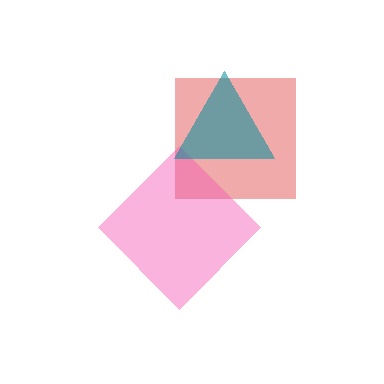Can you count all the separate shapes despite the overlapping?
Yes, there are 3 separate shapes.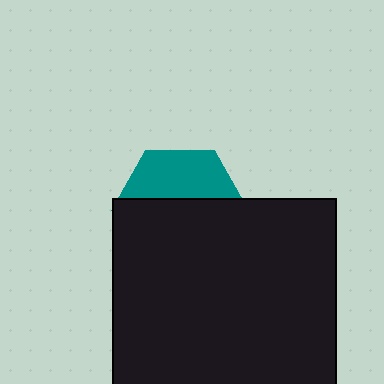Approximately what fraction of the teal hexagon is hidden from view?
Roughly 63% of the teal hexagon is hidden behind the black rectangle.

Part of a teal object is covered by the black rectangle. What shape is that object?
It is a hexagon.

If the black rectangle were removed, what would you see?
You would see the complete teal hexagon.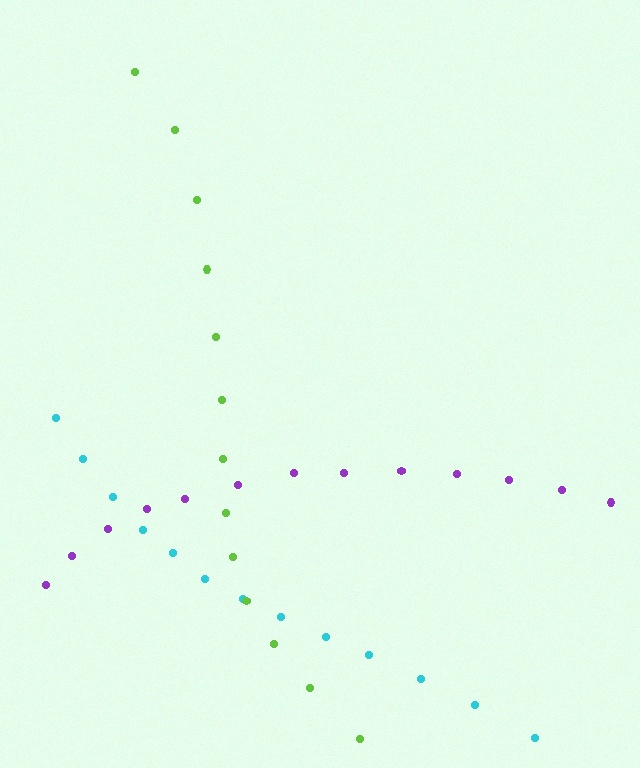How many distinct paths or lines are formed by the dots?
There are 3 distinct paths.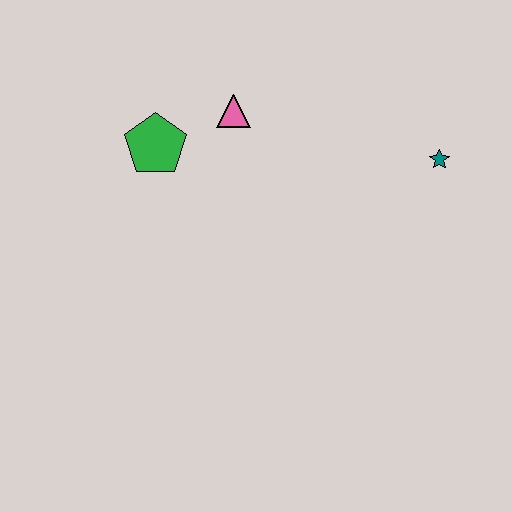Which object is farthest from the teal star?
The green pentagon is farthest from the teal star.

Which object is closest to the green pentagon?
The pink triangle is closest to the green pentagon.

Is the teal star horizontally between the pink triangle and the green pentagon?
No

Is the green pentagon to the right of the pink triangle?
No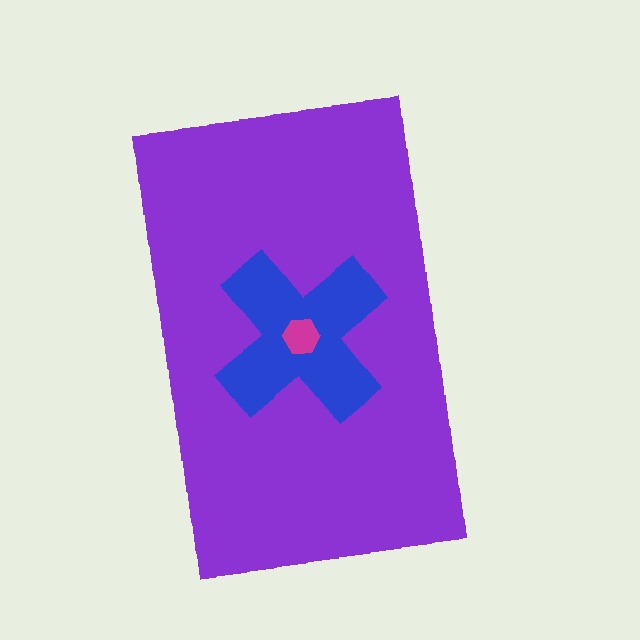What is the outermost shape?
The purple rectangle.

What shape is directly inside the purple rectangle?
The blue cross.